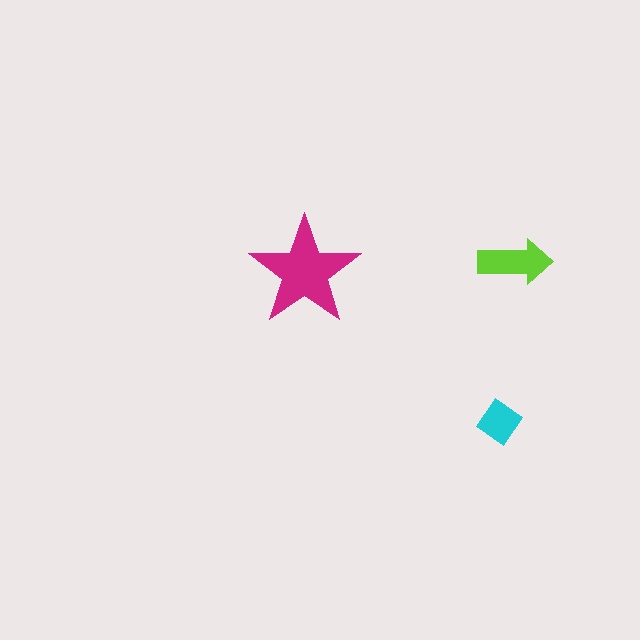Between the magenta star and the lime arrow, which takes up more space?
The magenta star.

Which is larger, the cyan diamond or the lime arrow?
The lime arrow.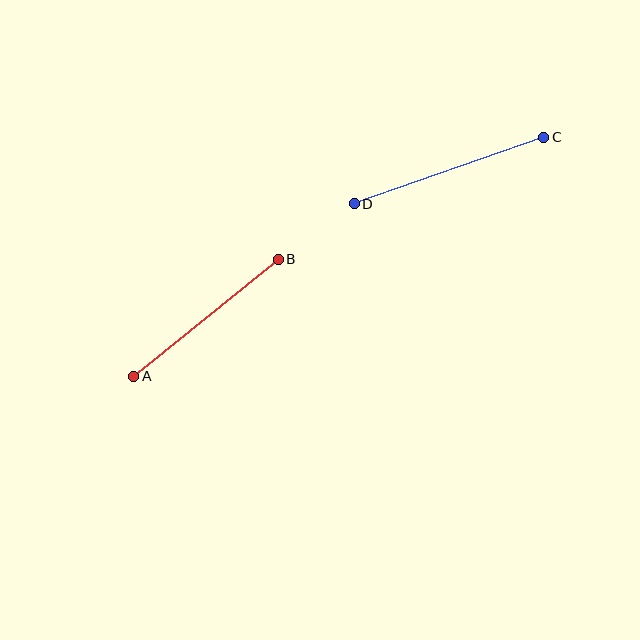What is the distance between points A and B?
The distance is approximately 186 pixels.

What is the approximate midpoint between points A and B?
The midpoint is at approximately (206, 318) pixels.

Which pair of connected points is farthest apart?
Points C and D are farthest apart.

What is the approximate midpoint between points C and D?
The midpoint is at approximately (449, 171) pixels.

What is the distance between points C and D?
The distance is approximately 201 pixels.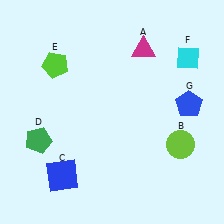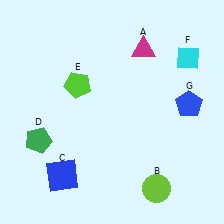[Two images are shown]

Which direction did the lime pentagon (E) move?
The lime pentagon (E) moved right.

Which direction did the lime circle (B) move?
The lime circle (B) moved down.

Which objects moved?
The objects that moved are: the lime circle (B), the lime pentagon (E).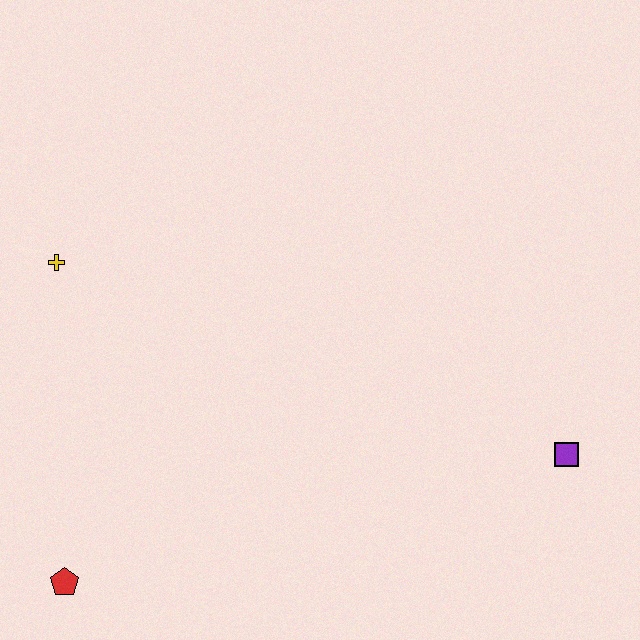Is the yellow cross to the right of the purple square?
No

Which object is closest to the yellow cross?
The red pentagon is closest to the yellow cross.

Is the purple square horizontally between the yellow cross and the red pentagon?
No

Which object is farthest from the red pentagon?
The purple square is farthest from the red pentagon.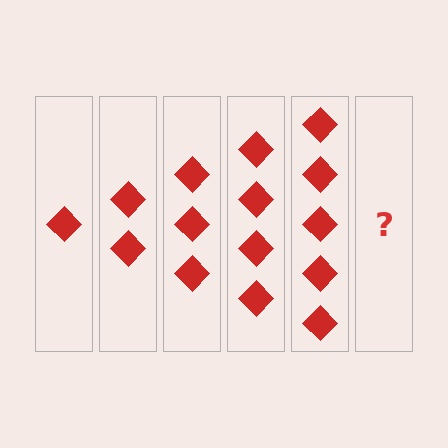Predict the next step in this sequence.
The next step is 6 diamonds.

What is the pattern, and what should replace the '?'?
The pattern is that each step adds one more diamond. The '?' should be 6 diamonds.